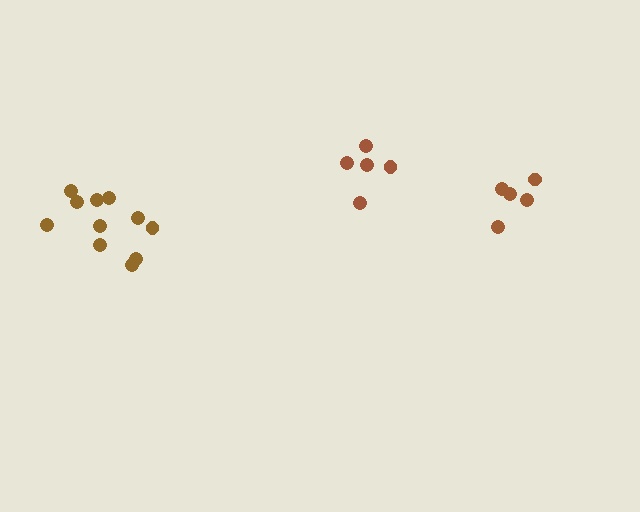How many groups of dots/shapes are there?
There are 3 groups.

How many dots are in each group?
Group 1: 5 dots, Group 2: 5 dots, Group 3: 11 dots (21 total).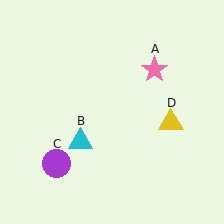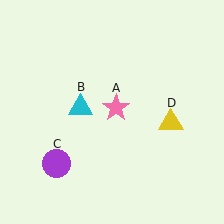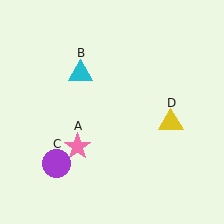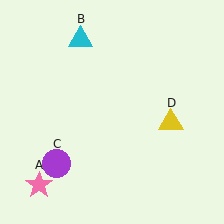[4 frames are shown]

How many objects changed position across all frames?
2 objects changed position: pink star (object A), cyan triangle (object B).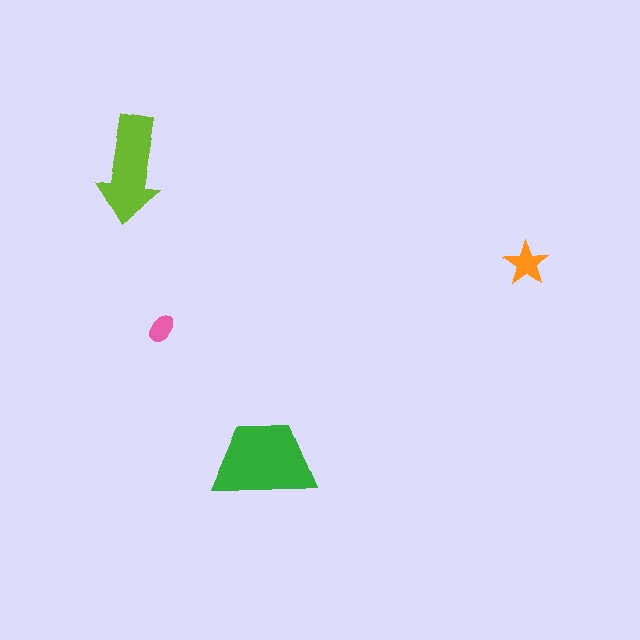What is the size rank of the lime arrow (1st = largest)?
2nd.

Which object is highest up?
The lime arrow is topmost.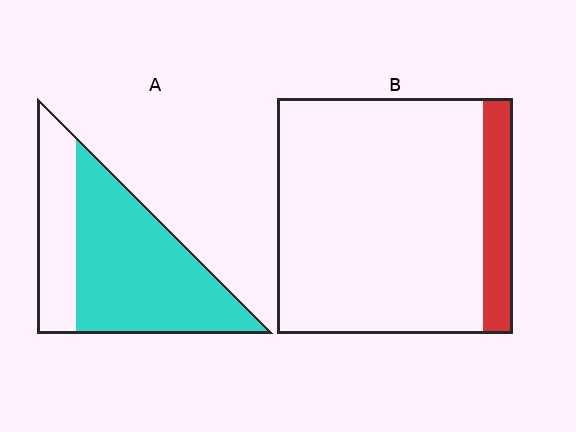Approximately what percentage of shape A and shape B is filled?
A is approximately 70% and B is approximately 15%.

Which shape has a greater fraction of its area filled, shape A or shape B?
Shape A.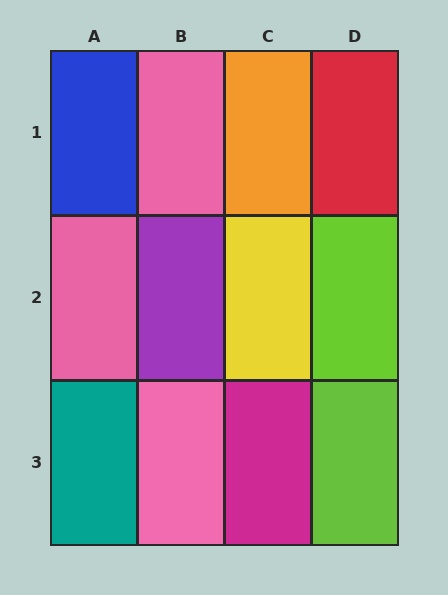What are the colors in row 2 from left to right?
Pink, purple, yellow, lime.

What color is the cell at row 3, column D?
Lime.